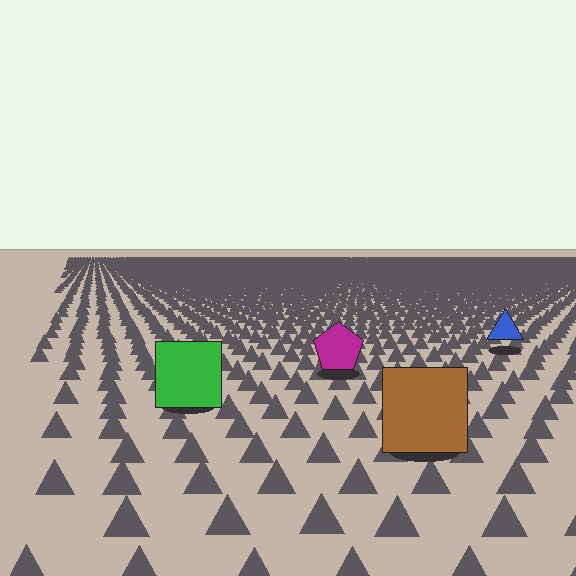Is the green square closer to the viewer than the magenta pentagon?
Yes. The green square is closer — you can tell from the texture gradient: the ground texture is coarser near it.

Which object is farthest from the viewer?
The blue triangle is farthest from the viewer. It appears smaller and the ground texture around it is denser.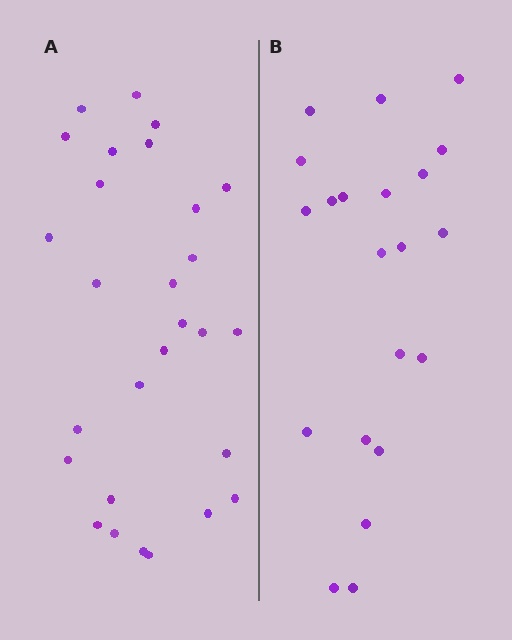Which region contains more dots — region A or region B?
Region A (the left region) has more dots.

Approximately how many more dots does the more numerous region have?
Region A has roughly 8 or so more dots than region B.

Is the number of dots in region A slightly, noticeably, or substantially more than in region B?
Region A has noticeably more, but not dramatically so. The ratio is roughly 1.3 to 1.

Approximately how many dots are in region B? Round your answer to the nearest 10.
About 20 dots. (The exact count is 21, which rounds to 20.)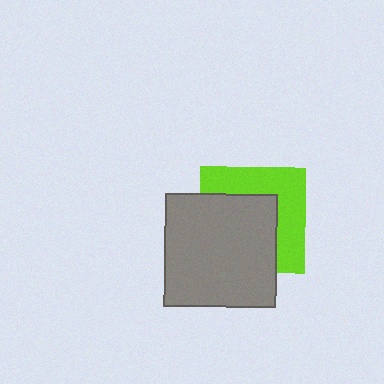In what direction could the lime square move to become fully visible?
The lime square could move toward the upper-right. That would shift it out from behind the gray square entirely.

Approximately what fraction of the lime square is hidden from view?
Roughly 54% of the lime square is hidden behind the gray square.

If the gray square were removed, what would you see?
You would see the complete lime square.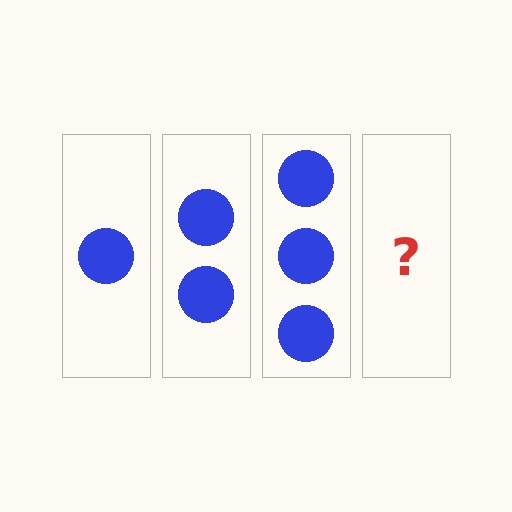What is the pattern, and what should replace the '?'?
The pattern is that each step adds one more circle. The '?' should be 4 circles.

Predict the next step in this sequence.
The next step is 4 circles.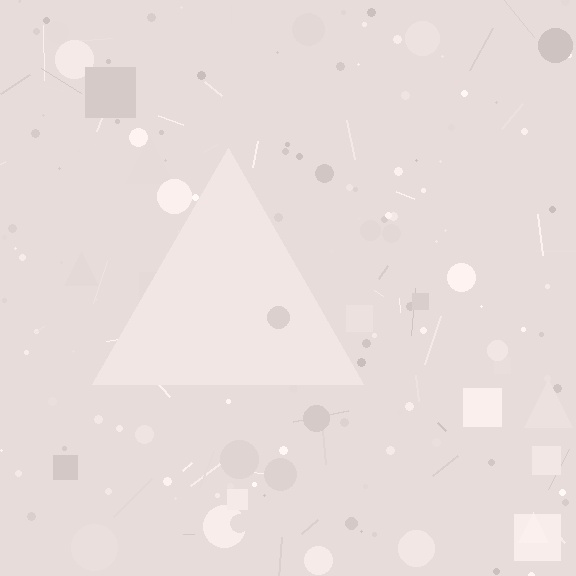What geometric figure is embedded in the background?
A triangle is embedded in the background.